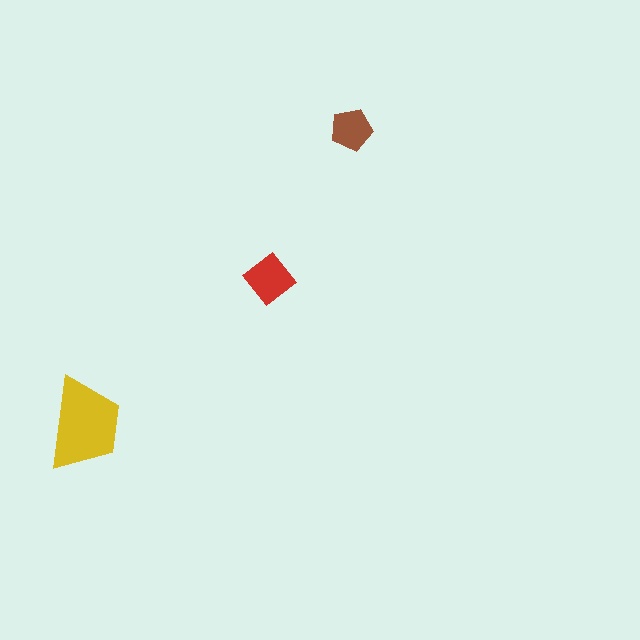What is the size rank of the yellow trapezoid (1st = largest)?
1st.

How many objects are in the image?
There are 3 objects in the image.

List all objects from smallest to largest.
The brown pentagon, the red diamond, the yellow trapezoid.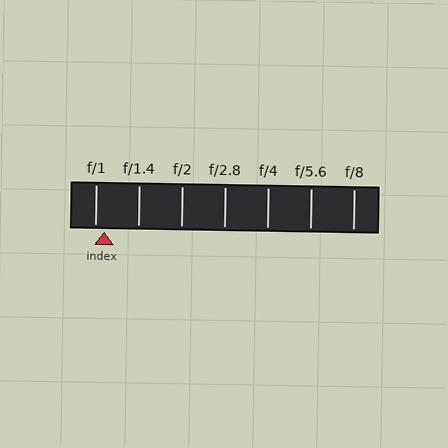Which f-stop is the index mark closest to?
The index mark is closest to f/1.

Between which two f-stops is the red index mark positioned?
The index mark is between f/1 and f/1.4.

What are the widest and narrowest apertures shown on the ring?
The widest aperture shown is f/1 and the narrowest is f/8.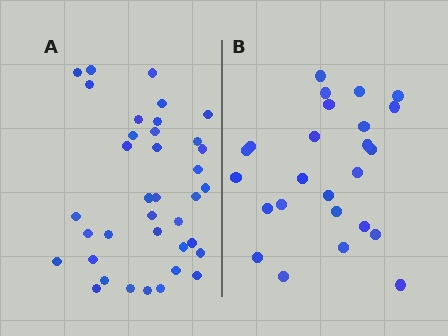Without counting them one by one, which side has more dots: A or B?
Region A (the left region) has more dots.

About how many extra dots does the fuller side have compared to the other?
Region A has roughly 12 or so more dots than region B.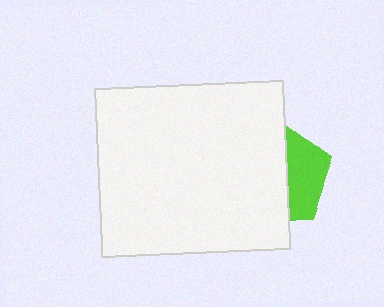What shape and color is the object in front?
The object in front is a white rectangle.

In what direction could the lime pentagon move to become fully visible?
The lime pentagon could move right. That would shift it out from behind the white rectangle entirely.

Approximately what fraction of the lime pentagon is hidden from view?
Roughly 62% of the lime pentagon is hidden behind the white rectangle.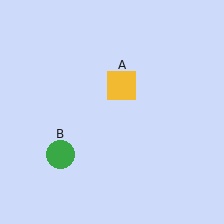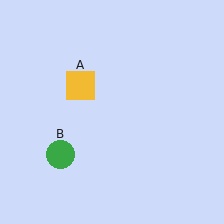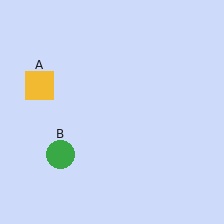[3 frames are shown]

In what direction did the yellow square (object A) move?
The yellow square (object A) moved left.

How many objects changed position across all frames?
1 object changed position: yellow square (object A).